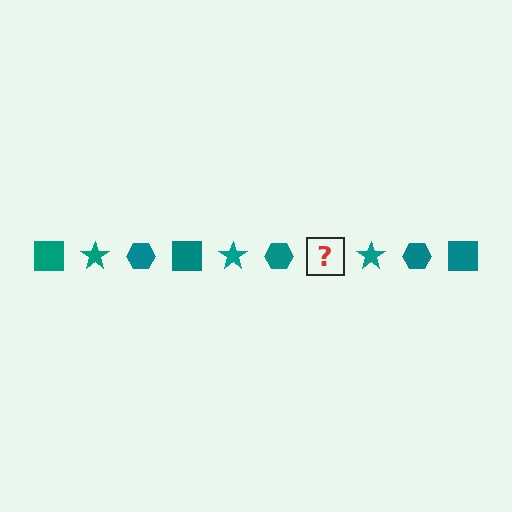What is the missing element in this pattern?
The missing element is a teal square.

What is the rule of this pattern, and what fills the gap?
The rule is that the pattern cycles through square, star, hexagon shapes in teal. The gap should be filled with a teal square.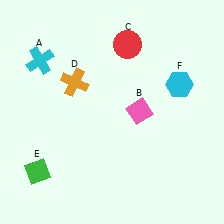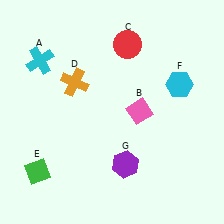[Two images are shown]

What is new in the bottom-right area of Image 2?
A purple hexagon (G) was added in the bottom-right area of Image 2.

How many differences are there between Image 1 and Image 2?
There is 1 difference between the two images.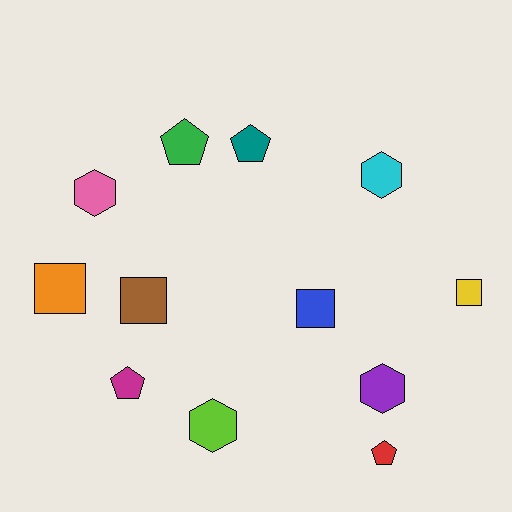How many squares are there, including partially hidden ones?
There are 4 squares.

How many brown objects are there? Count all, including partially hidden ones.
There is 1 brown object.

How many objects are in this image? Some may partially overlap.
There are 12 objects.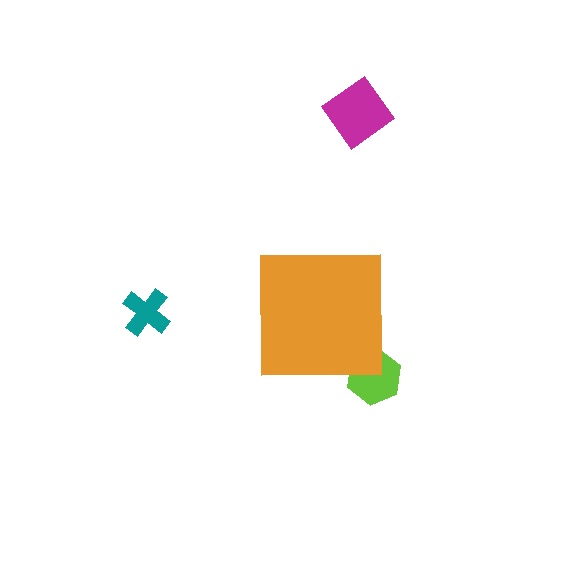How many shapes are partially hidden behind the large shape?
1 shape is partially hidden.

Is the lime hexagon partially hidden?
Yes, the lime hexagon is partially hidden behind the orange square.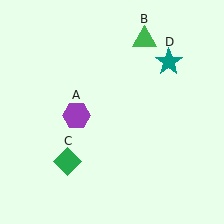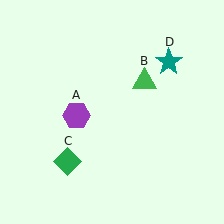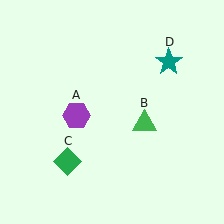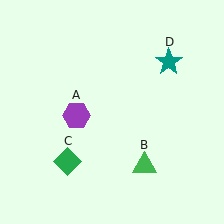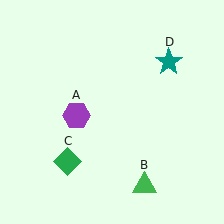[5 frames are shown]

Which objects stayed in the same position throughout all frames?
Purple hexagon (object A) and green diamond (object C) and teal star (object D) remained stationary.